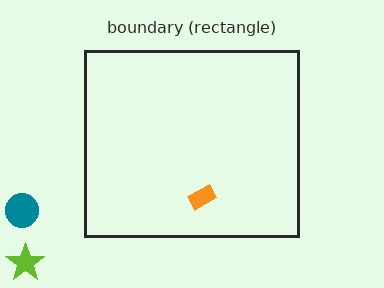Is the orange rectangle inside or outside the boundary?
Inside.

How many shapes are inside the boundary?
1 inside, 2 outside.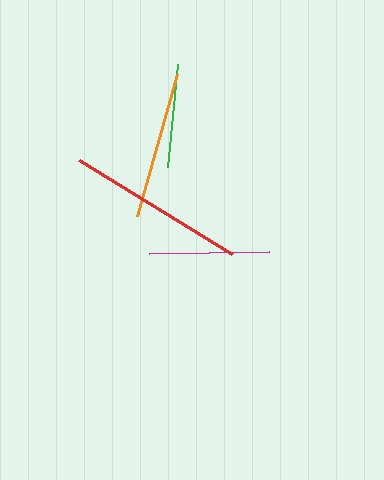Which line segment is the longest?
The red line is the longest at approximately 180 pixels.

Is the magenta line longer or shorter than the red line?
The red line is longer than the magenta line.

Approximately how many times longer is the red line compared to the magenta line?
The red line is approximately 1.5 times the length of the magenta line.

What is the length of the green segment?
The green segment is approximately 104 pixels long.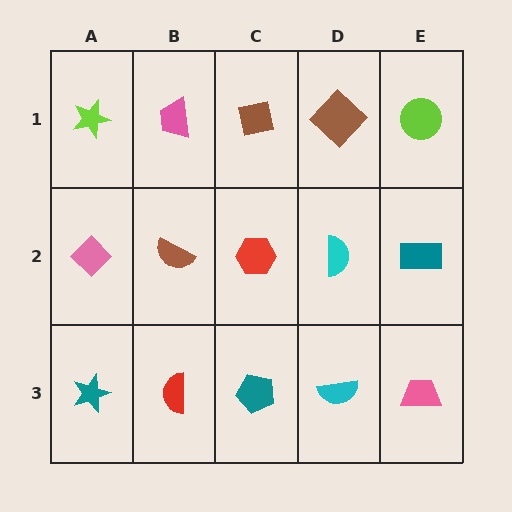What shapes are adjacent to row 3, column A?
A pink diamond (row 2, column A), a red semicircle (row 3, column B).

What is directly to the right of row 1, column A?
A pink trapezoid.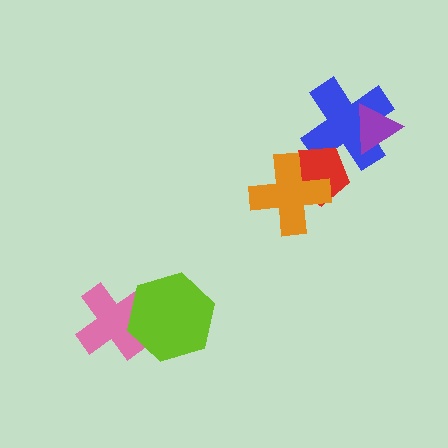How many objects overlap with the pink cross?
1 object overlaps with the pink cross.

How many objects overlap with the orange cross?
1 object overlaps with the orange cross.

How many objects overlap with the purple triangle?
1 object overlaps with the purple triangle.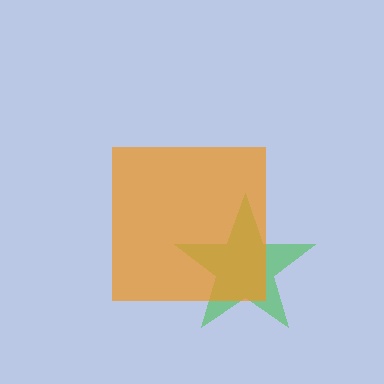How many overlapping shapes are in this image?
There are 2 overlapping shapes in the image.